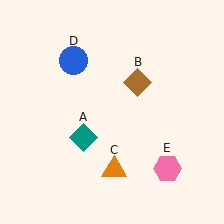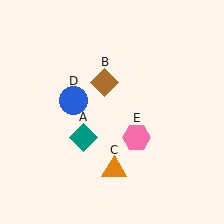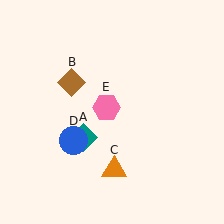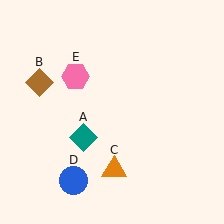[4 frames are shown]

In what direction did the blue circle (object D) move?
The blue circle (object D) moved down.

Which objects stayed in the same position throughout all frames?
Teal diamond (object A) and orange triangle (object C) remained stationary.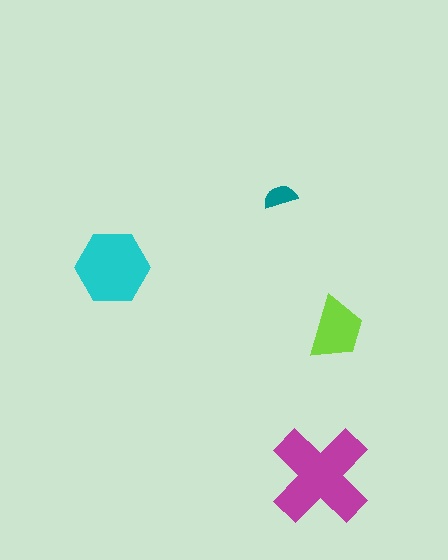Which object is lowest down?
The magenta cross is bottommost.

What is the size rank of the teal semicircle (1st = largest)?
4th.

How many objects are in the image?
There are 4 objects in the image.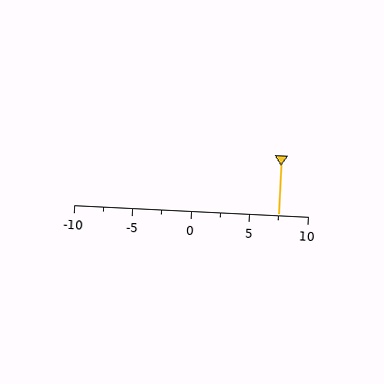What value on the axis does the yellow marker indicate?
The marker indicates approximately 7.5.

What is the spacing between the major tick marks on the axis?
The major ticks are spaced 5 apart.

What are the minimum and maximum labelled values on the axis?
The axis runs from -10 to 10.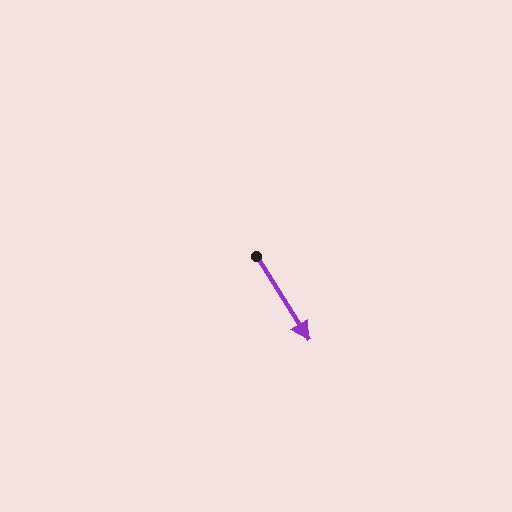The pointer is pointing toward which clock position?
Roughly 5 o'clock.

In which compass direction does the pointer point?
Southeast.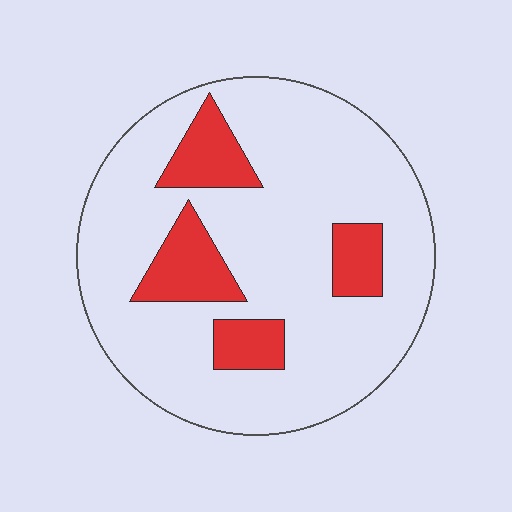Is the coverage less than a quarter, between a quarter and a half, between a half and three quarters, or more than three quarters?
Less than a quarter.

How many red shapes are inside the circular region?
4.